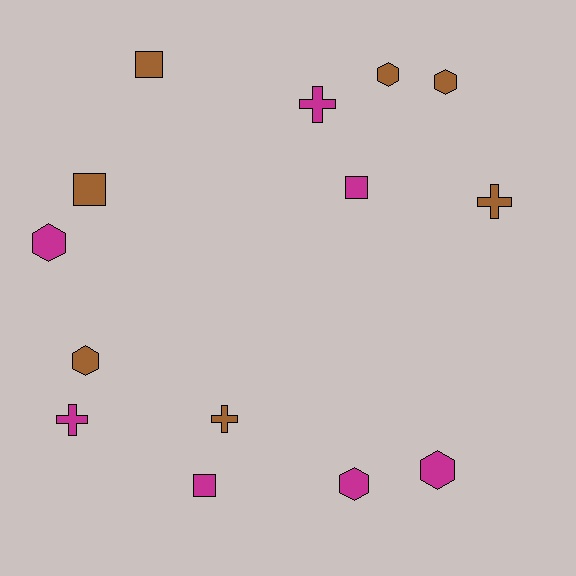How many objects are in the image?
There are 14 objects.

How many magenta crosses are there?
There are 2 magenta crosses.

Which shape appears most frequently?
Hexagon, with 6 objects.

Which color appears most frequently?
Magenta, with 7 objects.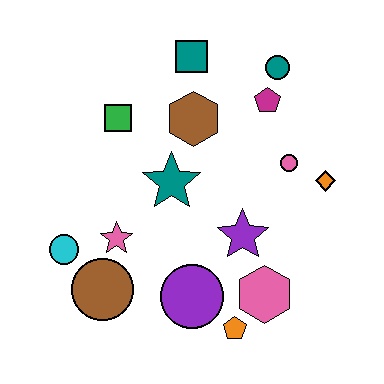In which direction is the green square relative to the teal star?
The green square is above the teal star.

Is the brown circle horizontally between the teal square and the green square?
No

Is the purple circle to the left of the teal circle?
Yes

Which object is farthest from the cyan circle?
The teal circle is farthest from the cyan circle.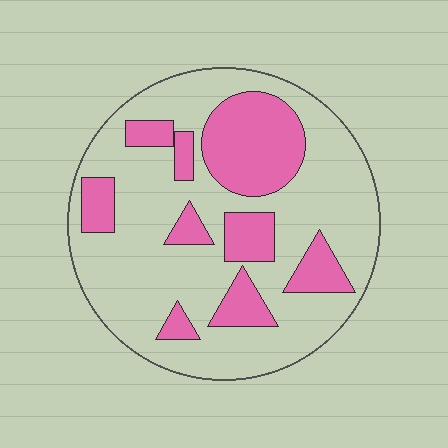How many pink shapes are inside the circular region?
9.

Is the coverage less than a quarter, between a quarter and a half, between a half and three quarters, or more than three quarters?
Between a quarter and a half.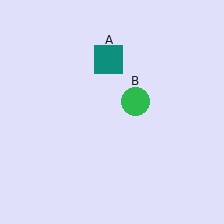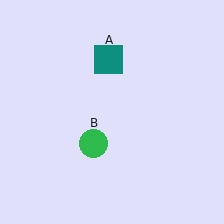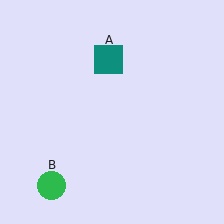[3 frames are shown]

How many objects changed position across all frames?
1 object changed position: green circle (object B).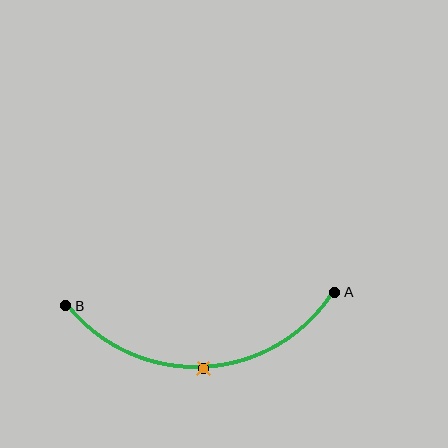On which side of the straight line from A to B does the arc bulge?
The arc bulges below the straight line connecting A and B.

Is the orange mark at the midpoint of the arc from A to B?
Yes. The orange mark lies on the arc at equal arc-length from both A and B — it is the arc midpoint.